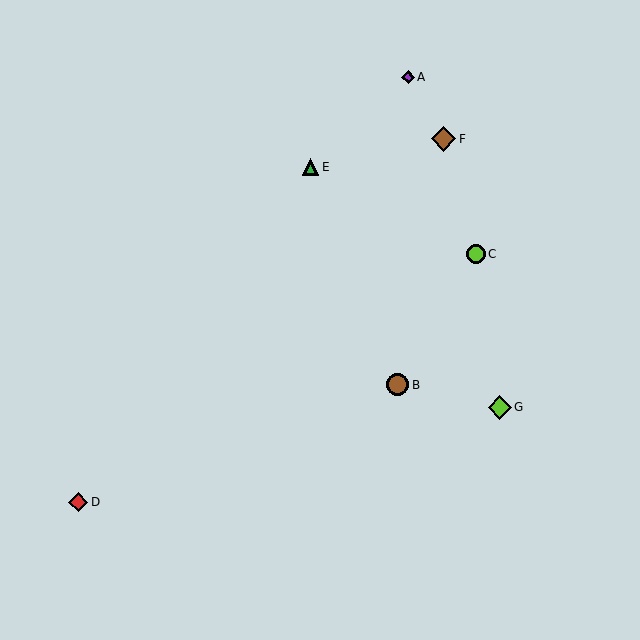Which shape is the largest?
The brown diamond (labeled F) is the largest.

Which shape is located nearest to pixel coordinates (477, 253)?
The lime circle (labeled C) at (476, 254) is nearest to that location.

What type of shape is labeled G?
Shape G is a lime diamond.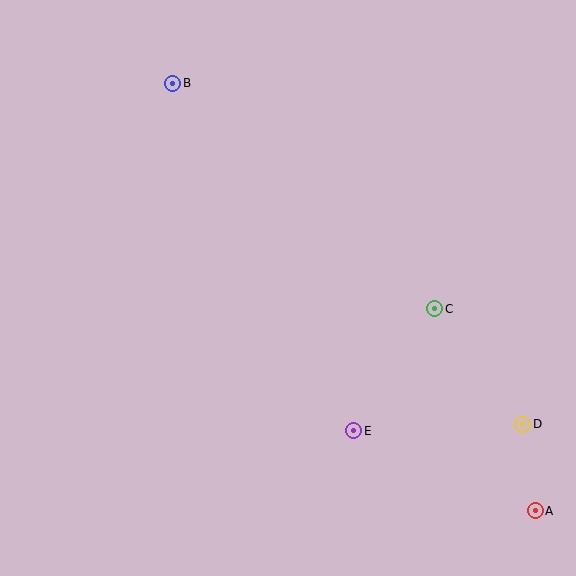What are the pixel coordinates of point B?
Point B is at (173, 83).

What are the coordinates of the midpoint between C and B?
The midpoint between C and B is at (304, 196).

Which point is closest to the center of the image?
Point C at (435, 309) is closest to the center.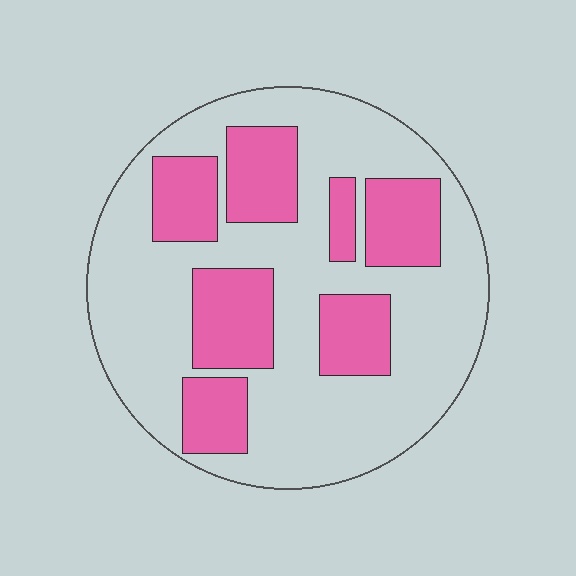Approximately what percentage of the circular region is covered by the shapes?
Approximately 30%.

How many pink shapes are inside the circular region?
7.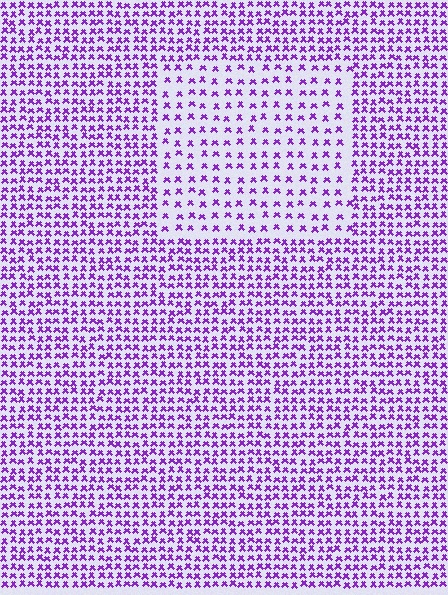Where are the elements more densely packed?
The elements are more densely packed outside the rectangle boundary.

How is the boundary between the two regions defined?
The boundary is defined by a change in element density (approximately 2.0x ratio). All elements are the same color, size, and shape.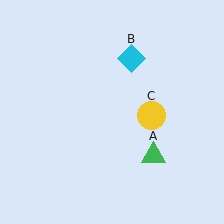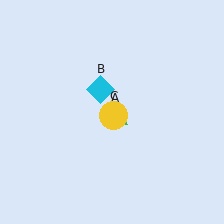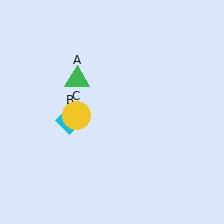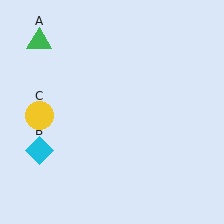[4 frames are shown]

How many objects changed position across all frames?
3 objects changed position: green triangle (object A), cyan diamond (object B), yellow circle (object C).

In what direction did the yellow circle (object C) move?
The yellow circle (object C) moved left.